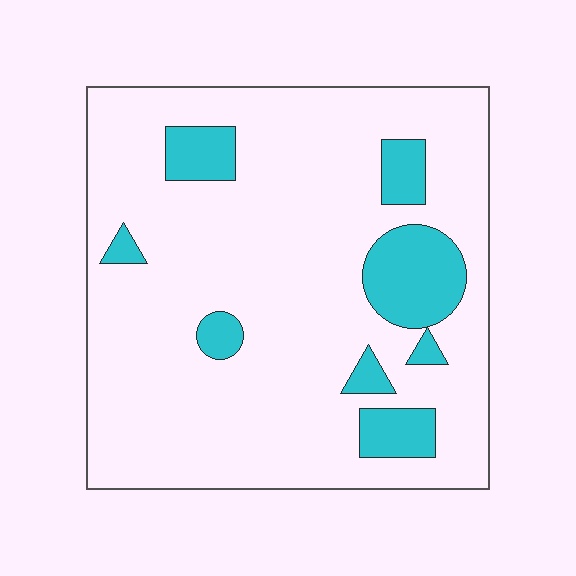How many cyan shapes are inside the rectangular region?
8.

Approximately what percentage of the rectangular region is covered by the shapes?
Approximately 15%.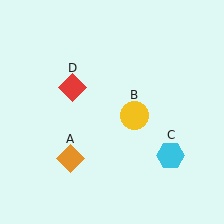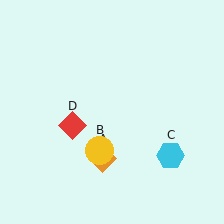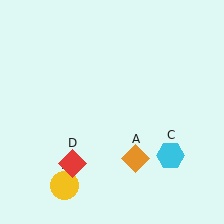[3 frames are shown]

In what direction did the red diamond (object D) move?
The red diamond (object D) moved down.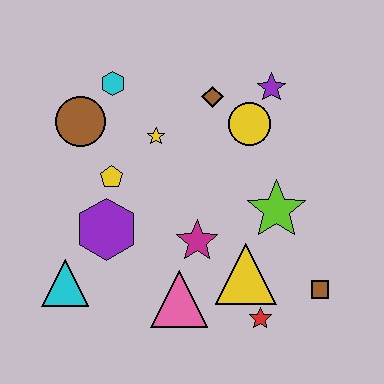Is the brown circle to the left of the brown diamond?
Yes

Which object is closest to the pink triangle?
The magenta star is closest to the pink triangle.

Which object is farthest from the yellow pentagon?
The brown square is farthest from the yellow pentagon.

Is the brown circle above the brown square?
Yes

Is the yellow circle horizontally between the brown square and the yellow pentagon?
Yes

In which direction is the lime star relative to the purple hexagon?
The lime star is to the right of the purple hexagon.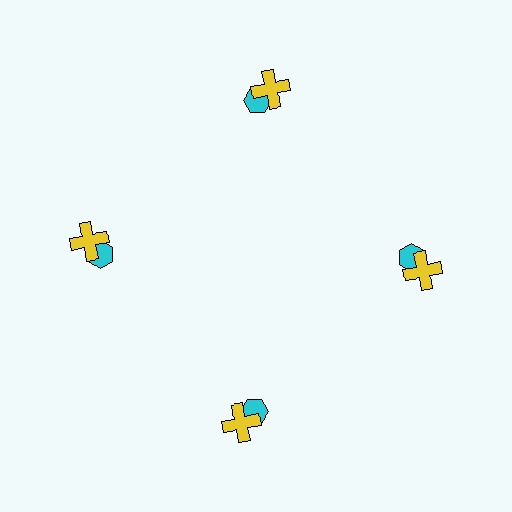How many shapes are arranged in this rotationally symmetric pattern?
There are 8 shapes, arranged in 4 groups of 2.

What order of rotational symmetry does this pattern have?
This pattern has 4-fold rotational symmetry.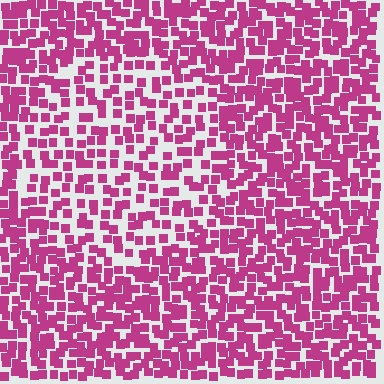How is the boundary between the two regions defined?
The boundary is defined by a change in element density (approximately 1.7x ratio). All elements are the same color, size, and shape.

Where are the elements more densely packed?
The elements are more densely packed outside the circle boundary.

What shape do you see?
I see a circle.